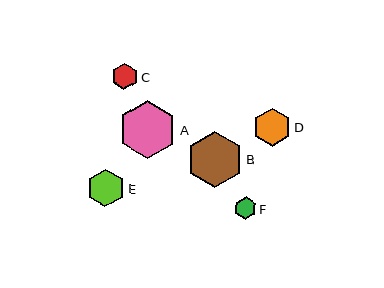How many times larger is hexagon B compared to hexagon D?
Hexagon B is approximately 1.5 times the size of hexagon D.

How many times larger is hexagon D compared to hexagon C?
Hexagon D is approximately 1.5 times the size of hexagon C.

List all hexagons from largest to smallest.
From largest to smallest: A, B, D, E, C, F.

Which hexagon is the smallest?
Hexagon F is the smallest with a size of approximately 22 pixels.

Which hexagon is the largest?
Hexagon A is the largest with a size of approximately 58 pixels.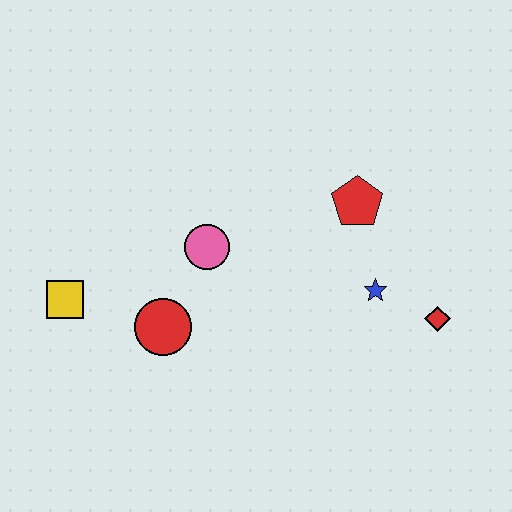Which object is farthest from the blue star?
The yellow square is farthest from the blue star.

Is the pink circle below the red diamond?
No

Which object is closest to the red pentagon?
The blue star is closest to the red pentagon.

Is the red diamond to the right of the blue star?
Yes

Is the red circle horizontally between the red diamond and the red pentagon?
No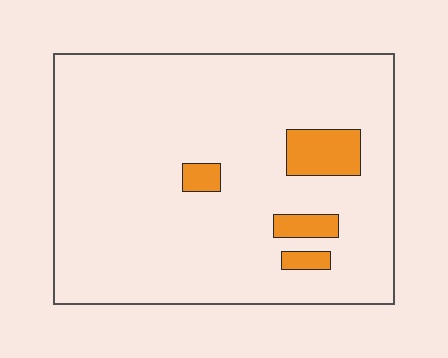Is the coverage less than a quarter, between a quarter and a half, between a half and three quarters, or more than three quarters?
Less than a quarter.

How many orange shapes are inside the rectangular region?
4.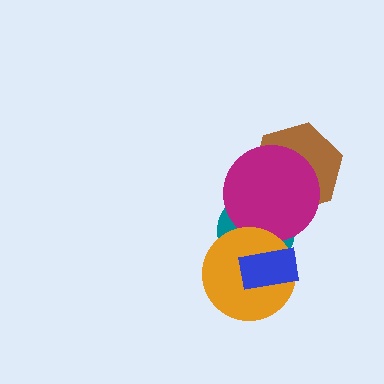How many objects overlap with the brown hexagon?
2 objects overlap with the brown hexagon.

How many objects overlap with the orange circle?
3 objects overlap with the orange circle.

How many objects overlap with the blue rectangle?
2 objects overlap with the blue rectangle.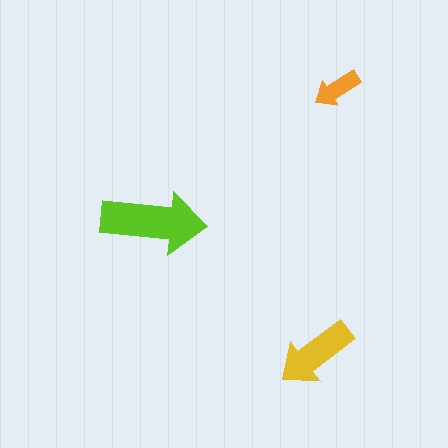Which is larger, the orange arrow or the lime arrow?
The lime one.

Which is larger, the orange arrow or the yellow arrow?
The yellow one.